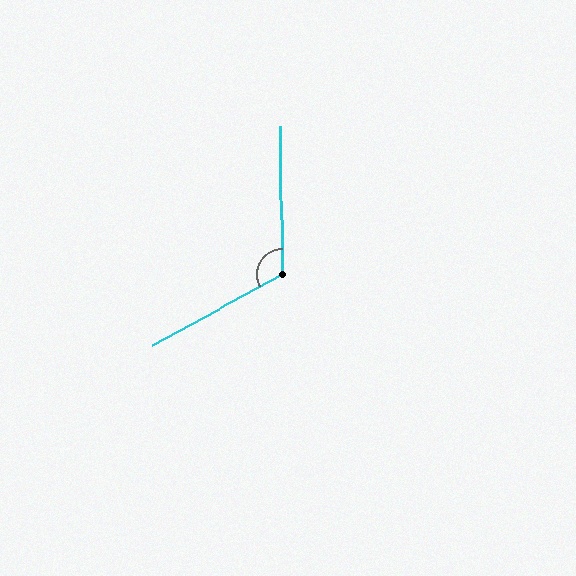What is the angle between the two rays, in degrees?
Approximately 118 degrees.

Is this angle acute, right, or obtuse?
It is obtuse.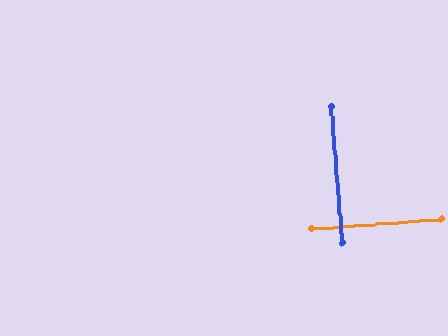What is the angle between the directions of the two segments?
Approximately 89 degrees.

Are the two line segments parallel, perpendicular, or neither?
Perpendicular — they meet at approximately 89°.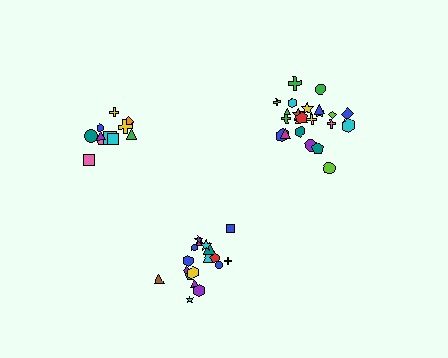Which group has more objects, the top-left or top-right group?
The top-right group.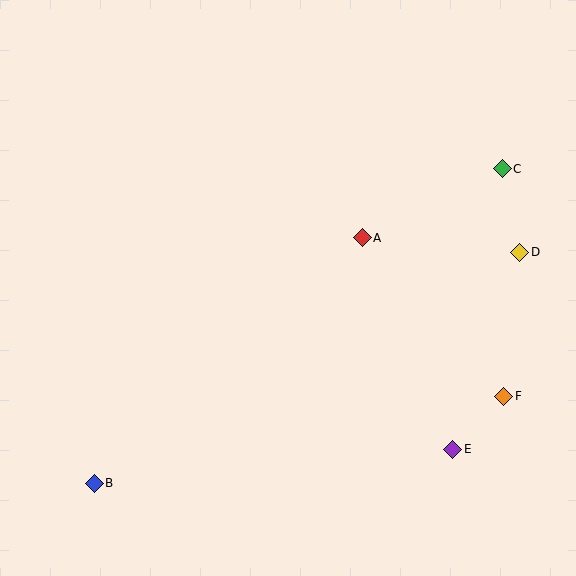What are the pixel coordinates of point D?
Point D is at (520, 252).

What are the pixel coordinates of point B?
Point B is at (94, 483).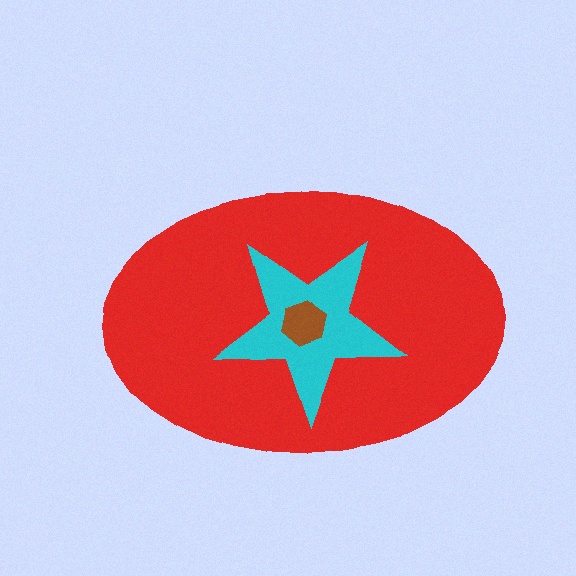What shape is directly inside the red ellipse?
The cyan star.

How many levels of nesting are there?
3.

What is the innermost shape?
The brown hexagon.